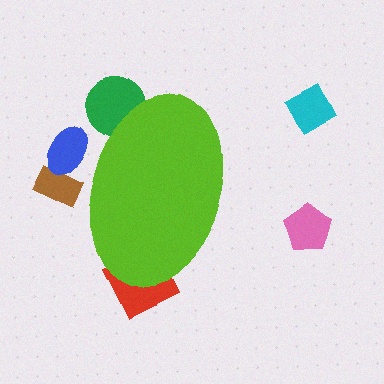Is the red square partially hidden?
Yes, the red square is partially hidden behind the lime ellipse.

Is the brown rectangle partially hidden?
Yes, the brown rectangle is partially hidden behind the lime ellipse.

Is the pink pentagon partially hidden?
No, the pink pentagon is fully visible.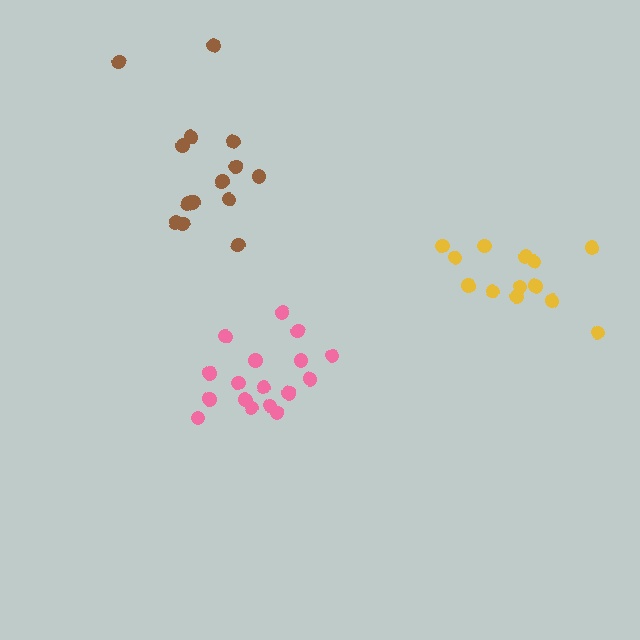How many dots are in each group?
Group 1: 14 dots, Group 2: 13 dots, Group 3: 17 dots (44 total).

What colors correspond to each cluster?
The clusters are colored: brown, yellow, pink.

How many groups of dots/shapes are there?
There are 3 groups.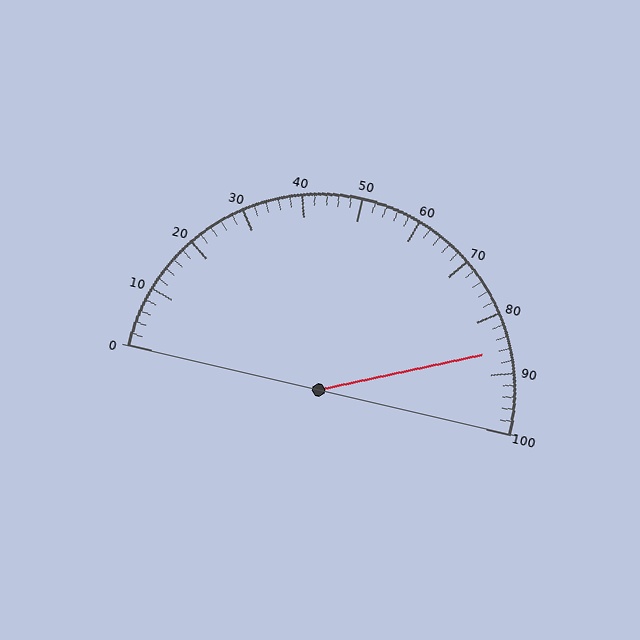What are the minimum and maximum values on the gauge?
The gauge ranges from 0 to 100.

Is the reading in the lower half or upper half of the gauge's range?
The reading is in the upper half of the range (0 to 100).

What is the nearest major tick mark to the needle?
The nearest major tick mark is 90.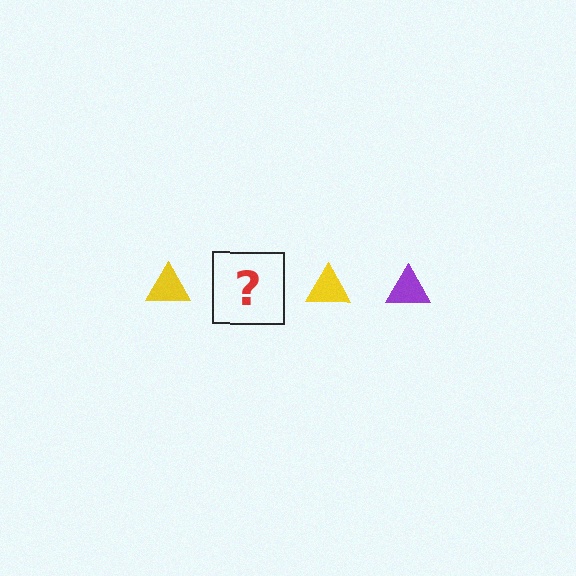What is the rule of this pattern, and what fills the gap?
The rule is that the pattern cycles through yellow, purple triangles. The gap should be filled with a purple triangle.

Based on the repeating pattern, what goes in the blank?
The blank should be a purple triangle.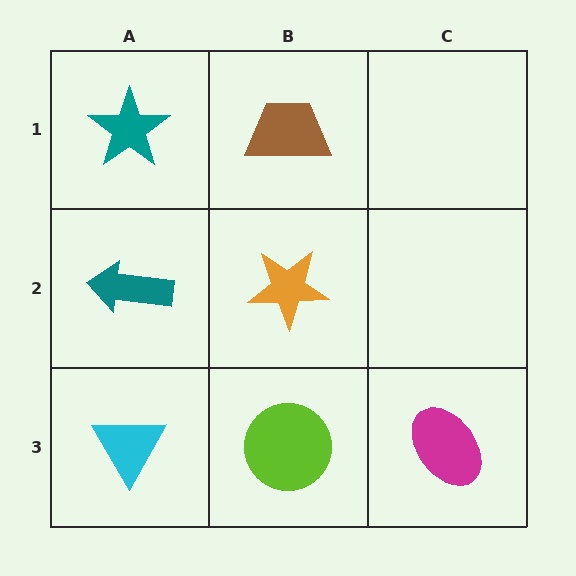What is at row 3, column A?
A cyan triangle.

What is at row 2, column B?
An orange star.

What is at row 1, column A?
A teal star.